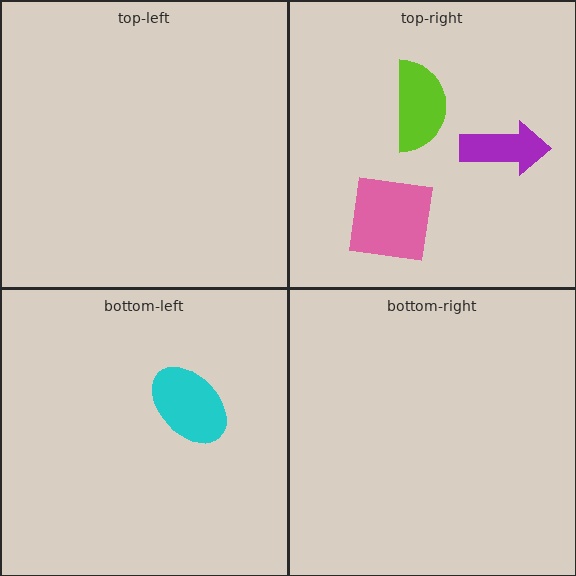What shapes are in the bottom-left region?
The cyan ellipse.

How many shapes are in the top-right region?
3.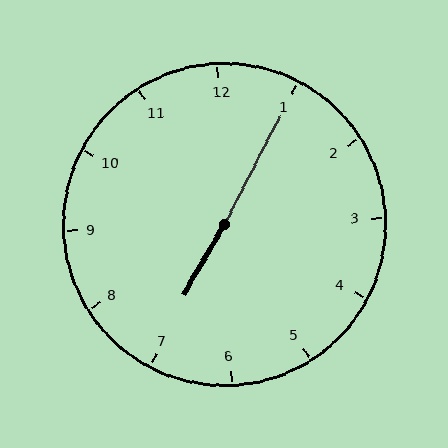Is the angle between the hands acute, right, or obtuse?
It is obtuse.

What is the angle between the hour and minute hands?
Approximately 178 degrees.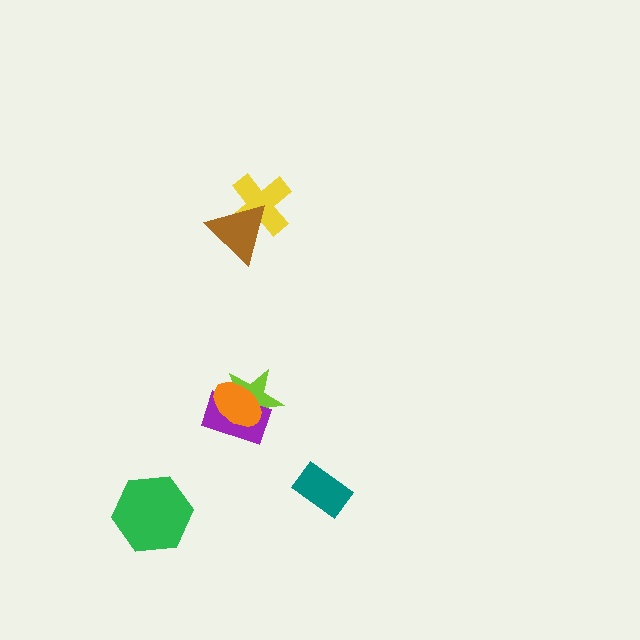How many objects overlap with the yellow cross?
1 object overlaps with the yellow cross.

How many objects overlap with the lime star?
2 objects overlap with the lime star.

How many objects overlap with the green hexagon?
0 objects overlap with the green hexagon.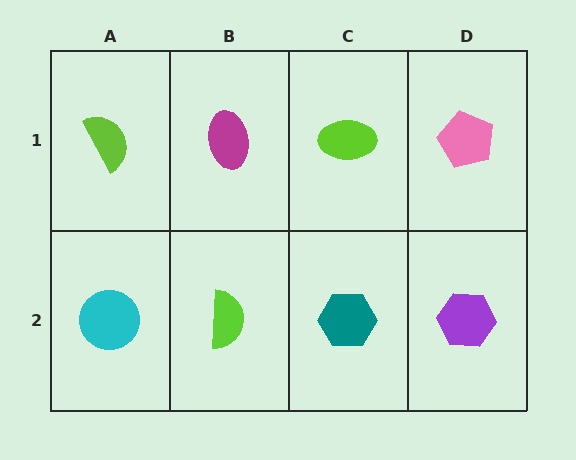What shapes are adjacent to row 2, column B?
A magenta ellipse (row 1, column B), a cyan circle (row 2, column A), a teal hexagon (row 2, column C).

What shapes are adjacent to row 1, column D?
A purple hexagon (row 2, column D), a lime ellipse (row 1, column C).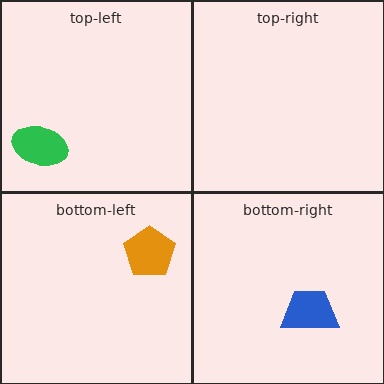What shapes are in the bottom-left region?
The orange pentagon.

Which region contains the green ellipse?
The top-left region.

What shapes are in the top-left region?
The green ellipse.